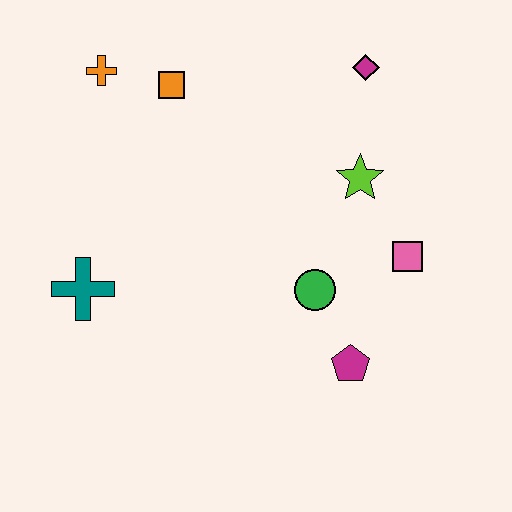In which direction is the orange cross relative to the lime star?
The orange cross is to the left of the lime star.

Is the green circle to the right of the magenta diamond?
No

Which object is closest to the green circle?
The magenta pentagon is closest to the green circle.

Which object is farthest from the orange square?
The magenta pentagon is farthest from the orange square.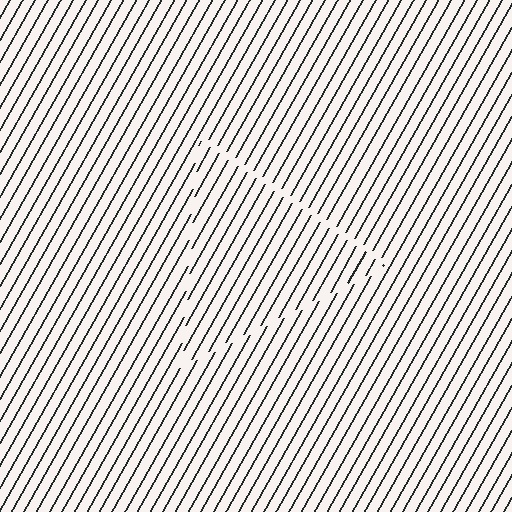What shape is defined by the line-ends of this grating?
An illusory triangle. The interior of the shape contains the same grating, shifted by half a period — the contour is defined by the phase discontinuity where line-ends from the inner and outer gratings abut.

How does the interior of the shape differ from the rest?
The interior of the shape contains the same grating, shifted by half a period — the contour is defined by the phase discontinuity where line-ends from the inner and outer gratings abut.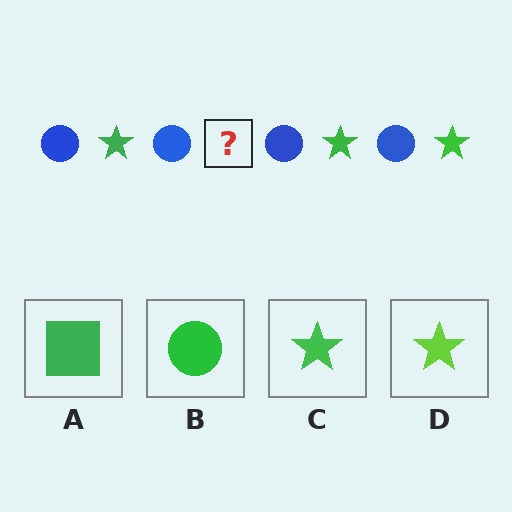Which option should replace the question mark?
Option C.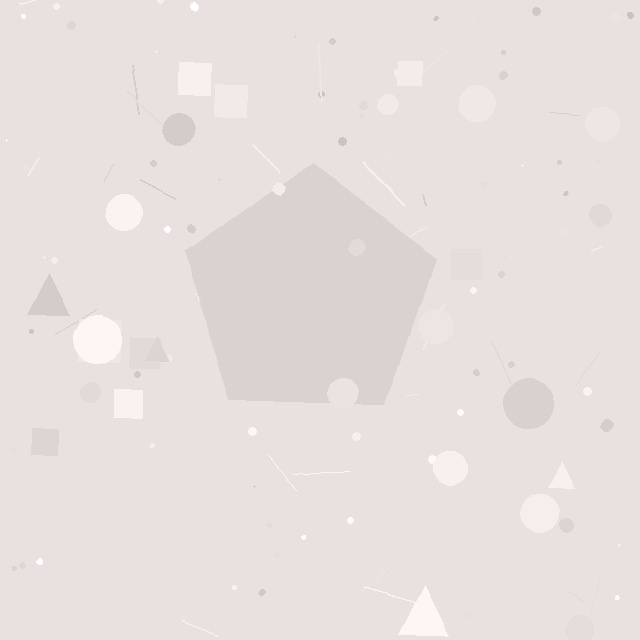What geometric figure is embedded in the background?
A pentagon is embedded in the background.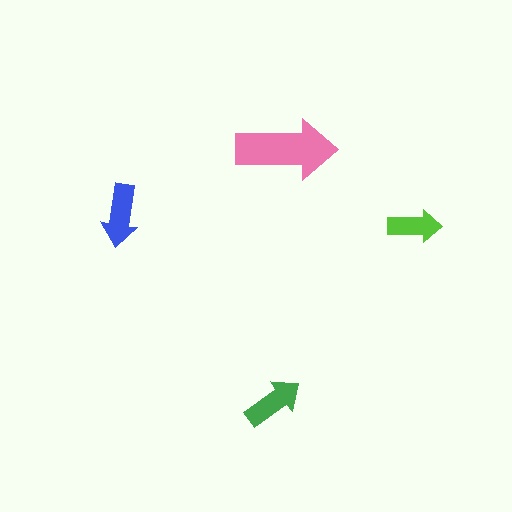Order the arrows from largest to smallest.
the pink one, the blue one, the green one, the lime one.